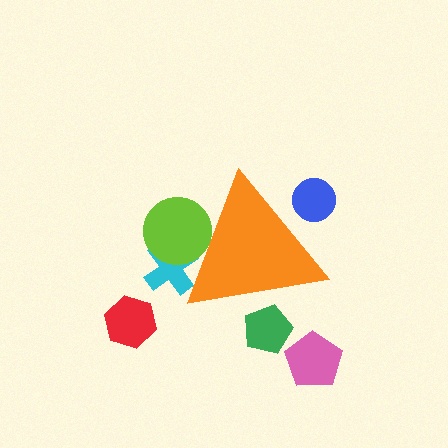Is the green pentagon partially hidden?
Yes, the green pentagon is partially hidden behind the orange triangle.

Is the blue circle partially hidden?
Yes, the blue circle is partially hidden behind the orange triangle.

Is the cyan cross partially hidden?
Yes, the cyan cross is partially hidden behind the orange triangle.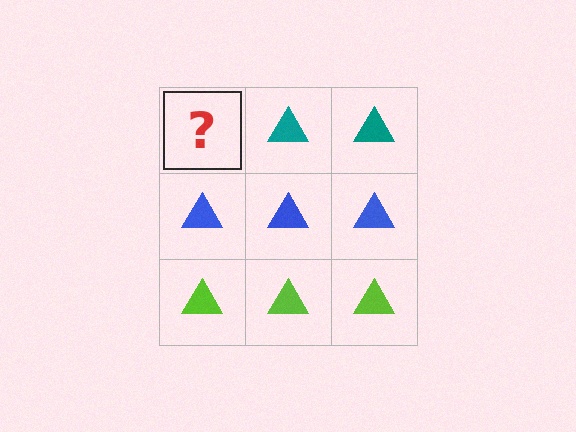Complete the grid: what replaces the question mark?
The question mark should be replaced with a teal triangle.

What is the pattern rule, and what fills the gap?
The rule is that each row has a consistent color. The gap should be filled with a teal triangle.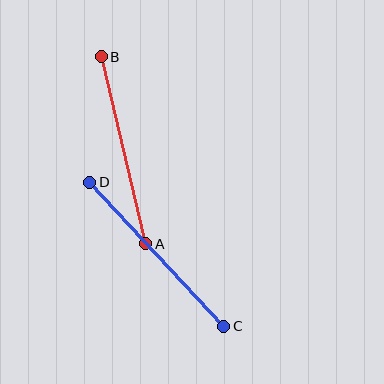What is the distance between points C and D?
The distance is approximately 196 pixels.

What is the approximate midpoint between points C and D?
The midpoint is at approximately (157, 254) pixels.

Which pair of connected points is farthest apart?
Points C and D are farthest apart.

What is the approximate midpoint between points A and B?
The midpoint is at approximately (124, 150) pixels.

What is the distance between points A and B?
The distance is approximately 192 pixels.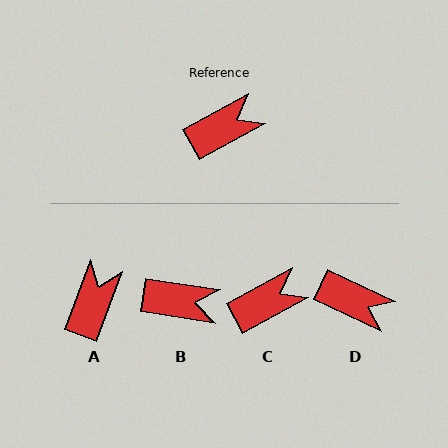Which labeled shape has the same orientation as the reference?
C.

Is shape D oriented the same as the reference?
No, it is off by about 54 degrees.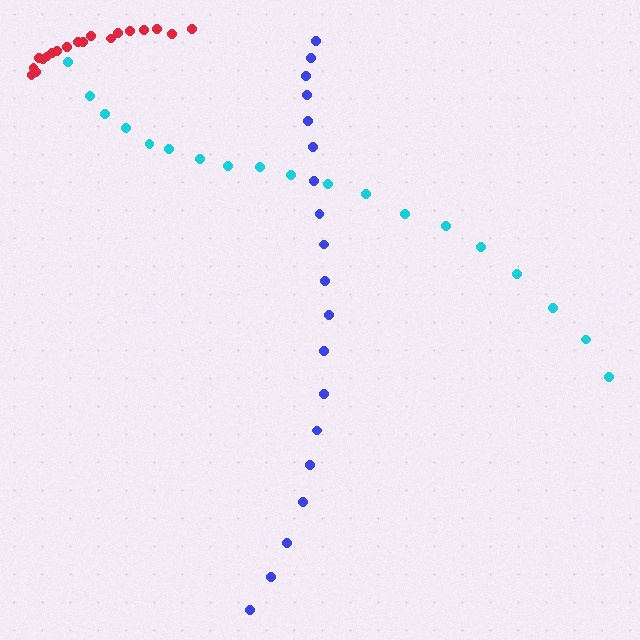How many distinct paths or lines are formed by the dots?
There are 3 distinct paths.